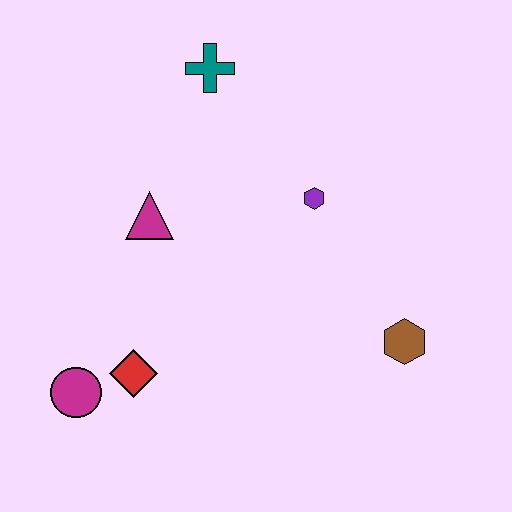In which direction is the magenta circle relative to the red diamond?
The magenta circle is to the left of the red diamond.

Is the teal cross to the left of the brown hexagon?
Yes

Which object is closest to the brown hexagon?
The purple hexagon is closest to the brown hexagon.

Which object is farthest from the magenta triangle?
The brown hexagon is farthest from the magenta triangle.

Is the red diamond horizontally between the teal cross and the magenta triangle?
No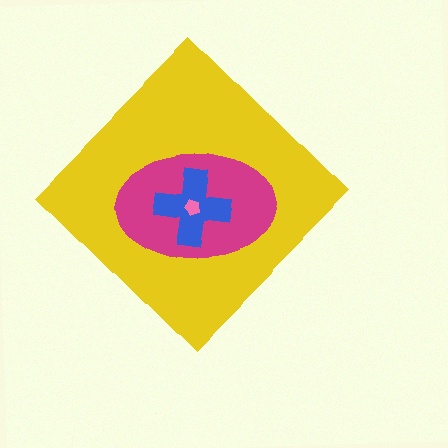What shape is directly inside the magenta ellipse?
The blue cross.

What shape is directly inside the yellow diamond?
The magenta ellipse.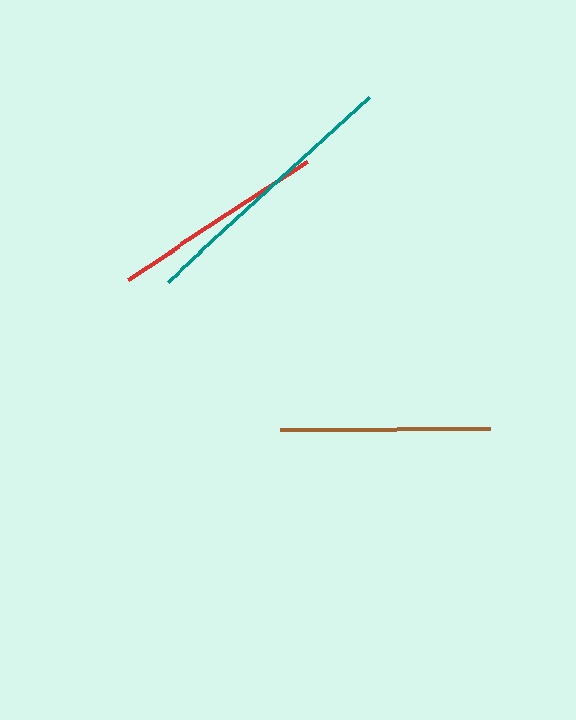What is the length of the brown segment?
The brown segment is approximately 210 pixels long.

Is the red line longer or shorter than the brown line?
The red line is longer than the brown line.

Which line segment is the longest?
The teal line is the longest at approximately 274 pixels.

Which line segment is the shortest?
The brown line is the shortest at approximately 210 pixels.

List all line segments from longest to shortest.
From longest to shortest: teal, red, brown.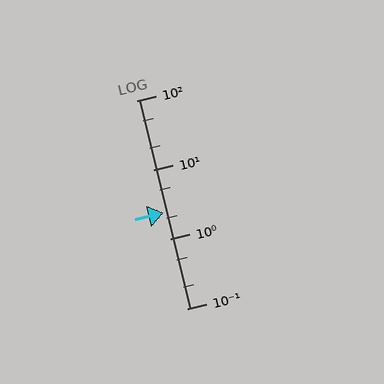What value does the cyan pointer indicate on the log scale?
The pointer indicates approximately 2.4.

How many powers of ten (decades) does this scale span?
The scale spans 3 decades, from 0.1 to 100.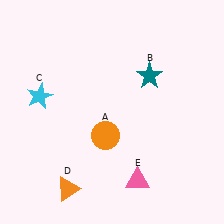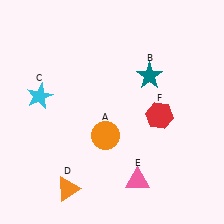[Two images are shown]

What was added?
A red hexagon (F) was added in Image 2.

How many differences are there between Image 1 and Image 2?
There is 1 difference between the two images.